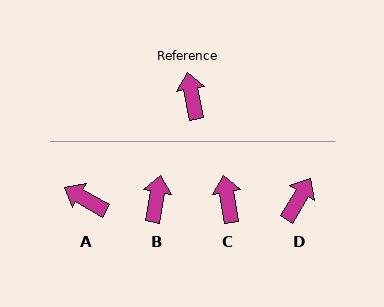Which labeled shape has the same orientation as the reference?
C.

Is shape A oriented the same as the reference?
No, it is off by about 50 degrees.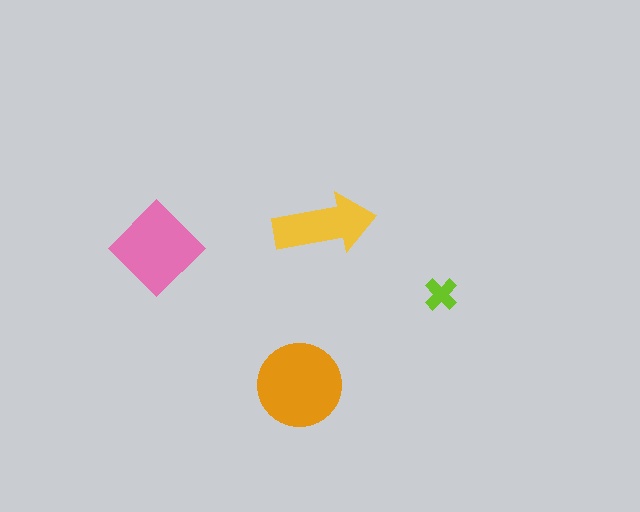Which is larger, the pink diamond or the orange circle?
The orange circle.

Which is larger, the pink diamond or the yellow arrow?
The pink diamond.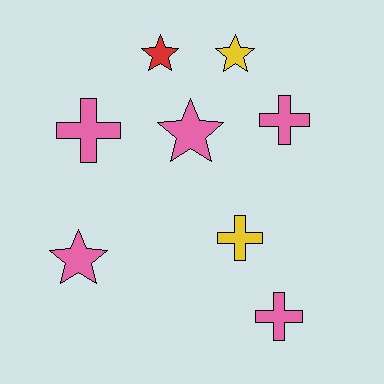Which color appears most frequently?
Pink, with 5 objects.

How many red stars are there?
There is 1 red star.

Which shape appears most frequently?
Cross, with 4 objects.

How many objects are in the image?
There are 8 objects.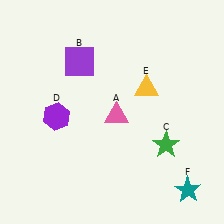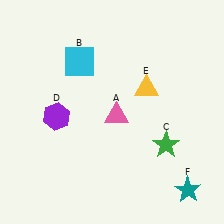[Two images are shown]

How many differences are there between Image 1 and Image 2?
There is 1 difference between the two images.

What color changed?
The square (B) changed from purple in Image 1 to cyan in Image 2.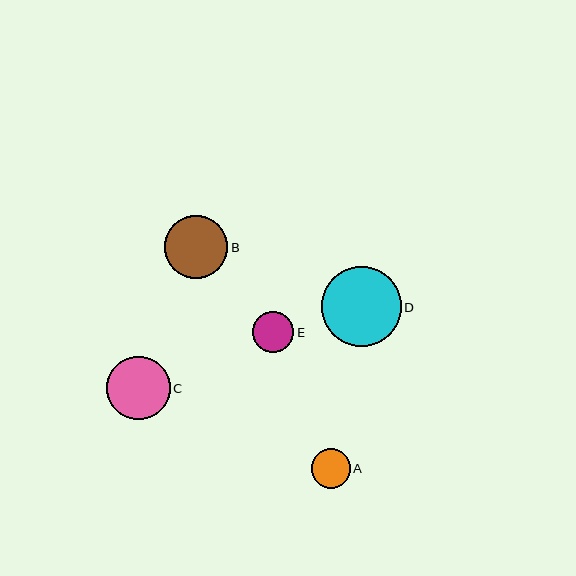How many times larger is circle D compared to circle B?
Circle D is approximately 1.3 times the size of circle B.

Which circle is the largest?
Circle D is the largest with a size of approximately 80 pixels.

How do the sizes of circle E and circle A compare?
Circle E and circle A are approximately the same size.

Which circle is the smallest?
Circle A is the smallest with a size of approximately 39 pixels.